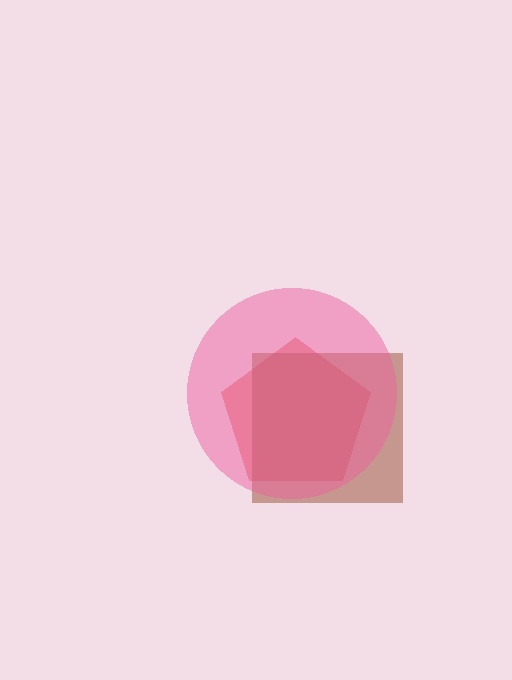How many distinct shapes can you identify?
There are 3 distinct shapes: a red pentagon, a brown square, a pink circle.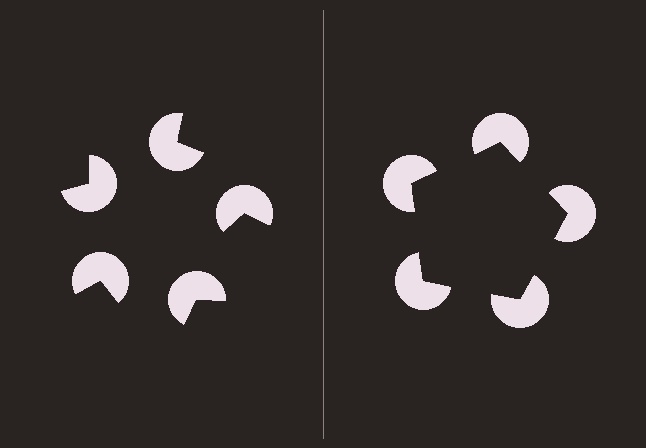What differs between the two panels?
The pac-man discs are positioned identically on both sides; only the wedge orientations differ. On the right they align to a pentagon; on the left they are misaligned.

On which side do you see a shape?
An illusory pentagon appears on the right side. On the left side the wedge cuts are rotated, so no coherent shape forms.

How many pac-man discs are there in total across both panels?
10 — 5 on each side.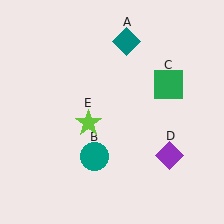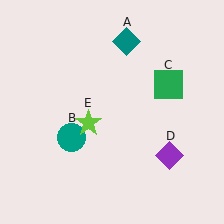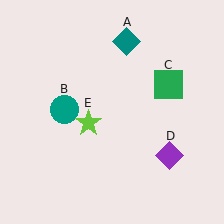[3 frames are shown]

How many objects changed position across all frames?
1 object changed position: teal circle (object B).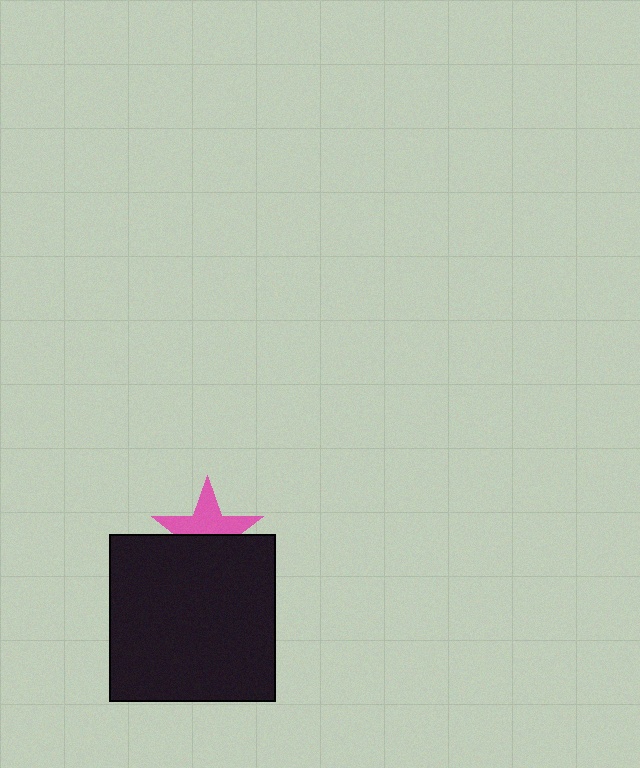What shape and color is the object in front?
The object in front is a black square.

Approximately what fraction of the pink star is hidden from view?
Roughly 47% of the pink star is hidden behind the black square.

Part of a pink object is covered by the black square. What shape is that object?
It is a star.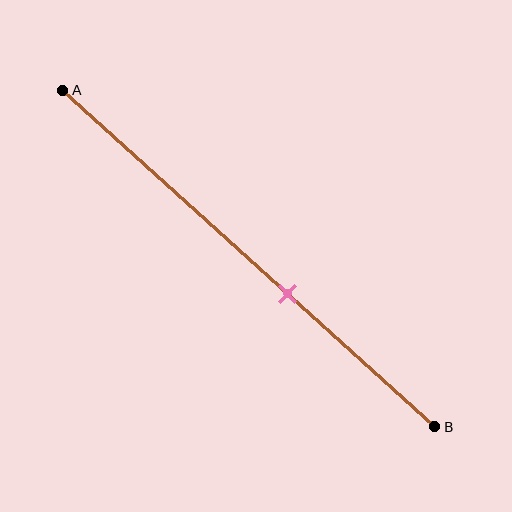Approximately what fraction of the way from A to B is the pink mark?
The pink mark is approximately 60% of the way from A to B.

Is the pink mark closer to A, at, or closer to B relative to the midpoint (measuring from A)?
The pink mark is closer to point B than the midpoint of segment AB.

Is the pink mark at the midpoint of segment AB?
No, the mark is at about 60% from A, not at the 50% midpoint.